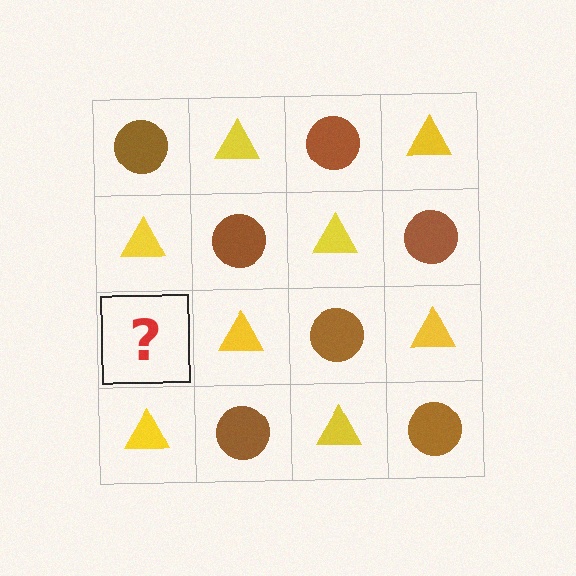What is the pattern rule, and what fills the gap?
The rule is that it alternates brown circle and yellow triangle in a checkerboard pattern. The gap should be filled with a brown circle.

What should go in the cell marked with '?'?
The missing cell should contain a brown circle.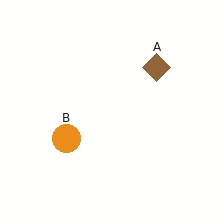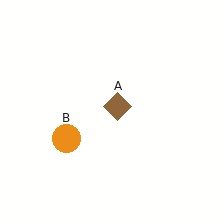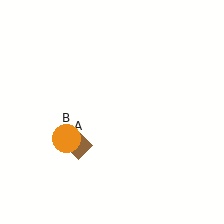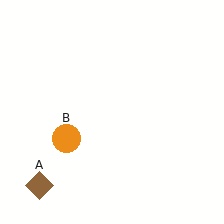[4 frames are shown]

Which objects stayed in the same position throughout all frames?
Orange circle (object B) remained stationary.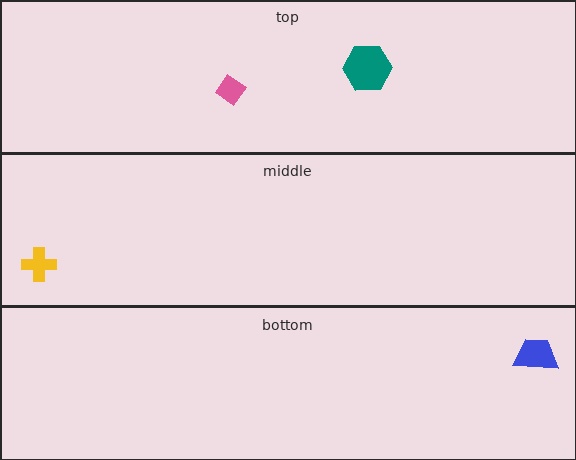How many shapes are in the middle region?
1.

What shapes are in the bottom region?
The blue trapezoid.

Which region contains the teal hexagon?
The top region.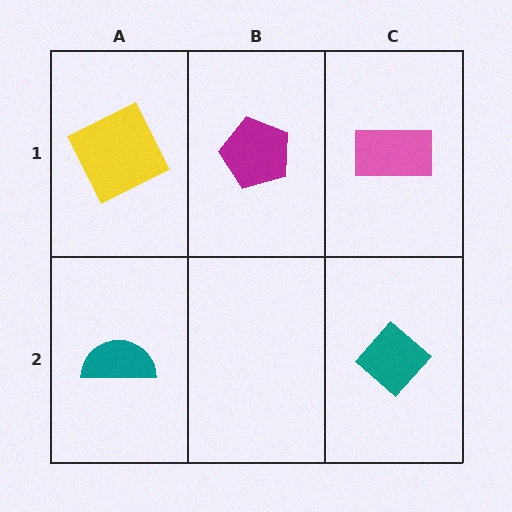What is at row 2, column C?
A teal diamond.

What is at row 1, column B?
A magenta pentagon.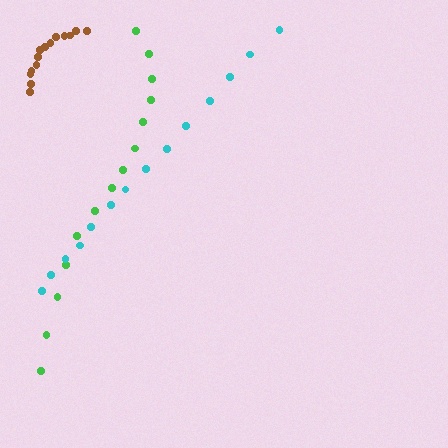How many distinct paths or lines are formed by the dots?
There are 3 distinct paths.